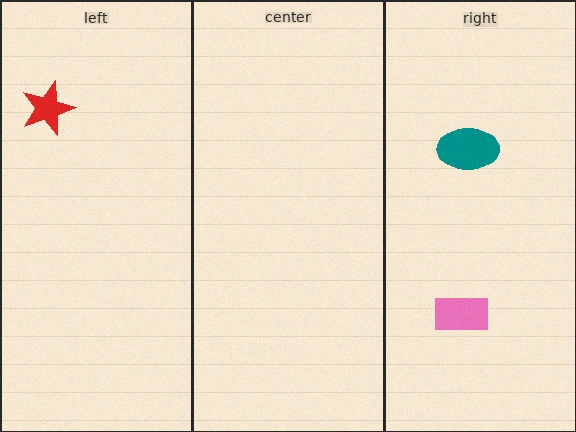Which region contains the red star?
The left region.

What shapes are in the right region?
The teal ellipse, the pink rectangle.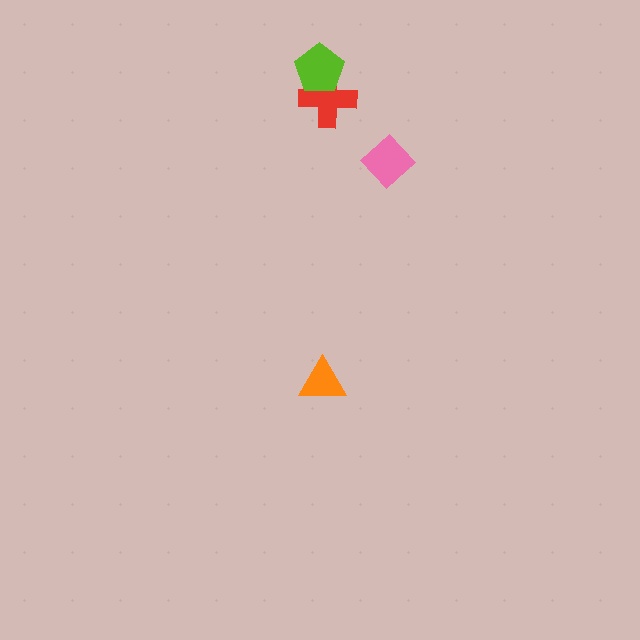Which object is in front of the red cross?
The lime pentagon is in front of the red cross.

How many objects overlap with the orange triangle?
0 objects overlap with the orange triangle.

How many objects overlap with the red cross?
1 object overlaps with the red cross.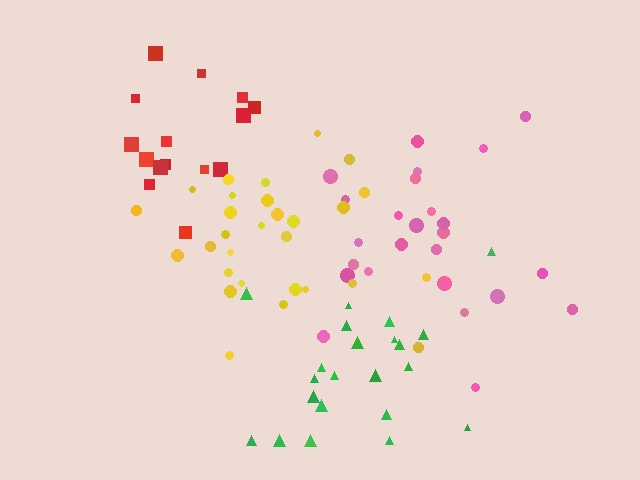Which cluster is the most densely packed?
Yellow.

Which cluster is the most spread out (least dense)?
Green.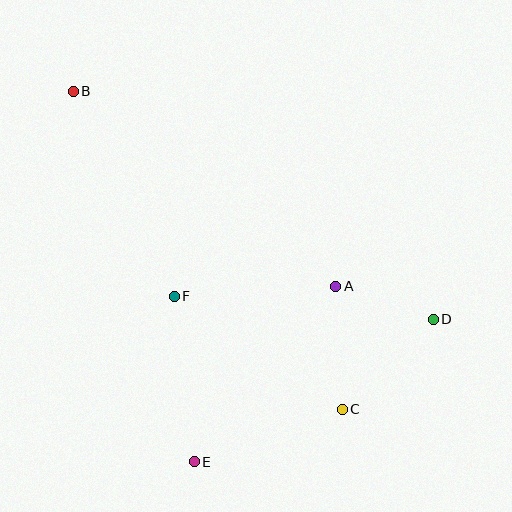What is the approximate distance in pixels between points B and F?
The distance between B and F is approximately 229 pixels.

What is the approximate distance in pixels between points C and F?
The distance between C and F is approximately 202 pixels.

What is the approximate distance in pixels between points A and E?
The distance between A and E is approximately 225 pixels.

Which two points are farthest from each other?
Points B and D are farthest from each other.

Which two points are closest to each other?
Points A and D are closest to each other.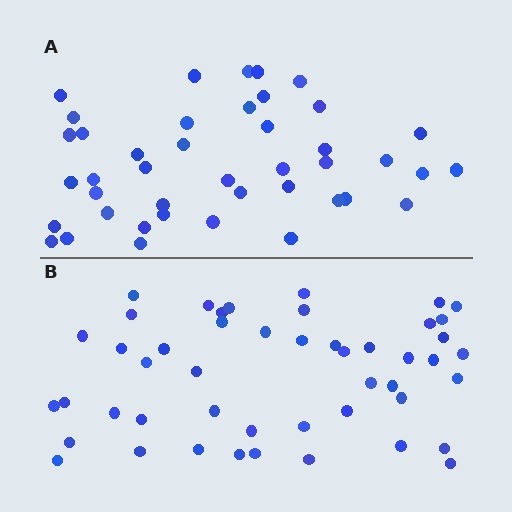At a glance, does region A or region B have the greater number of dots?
Region B (the bottom region) has more dots.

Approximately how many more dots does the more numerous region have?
Region B has about 6 more dots than region A.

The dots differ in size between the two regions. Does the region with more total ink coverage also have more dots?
No. Region A has more total ink coverage because its dots are larger, but region B actually contains more individual dots. Total area can be misleading — the number of items is what matters here.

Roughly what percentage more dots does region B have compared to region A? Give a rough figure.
About 15% more.